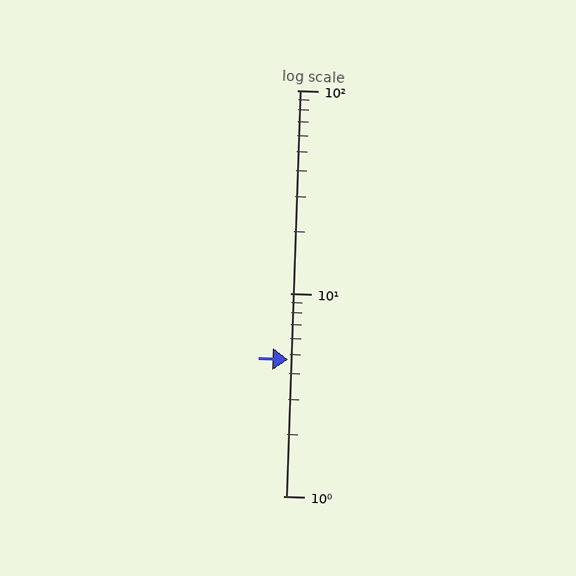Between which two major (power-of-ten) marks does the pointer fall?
The pointer is between 1 and 10.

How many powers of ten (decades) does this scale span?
The scale spans 2 decades, from 1 to 100.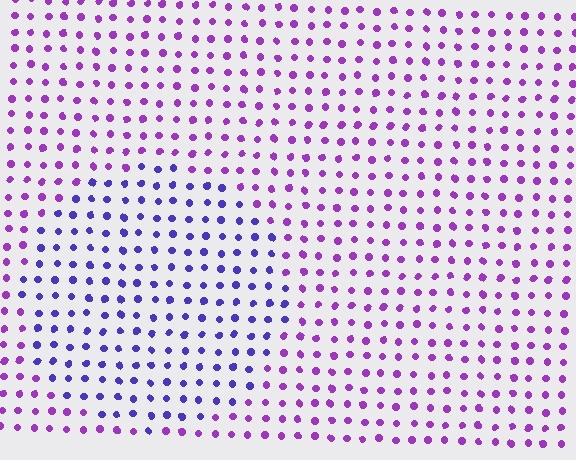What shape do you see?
I see a circle.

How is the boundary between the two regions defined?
The boundary is defined purely by a slight shift in hue (about 36 degrees). Spacing, size, and orientation are identical on both sides.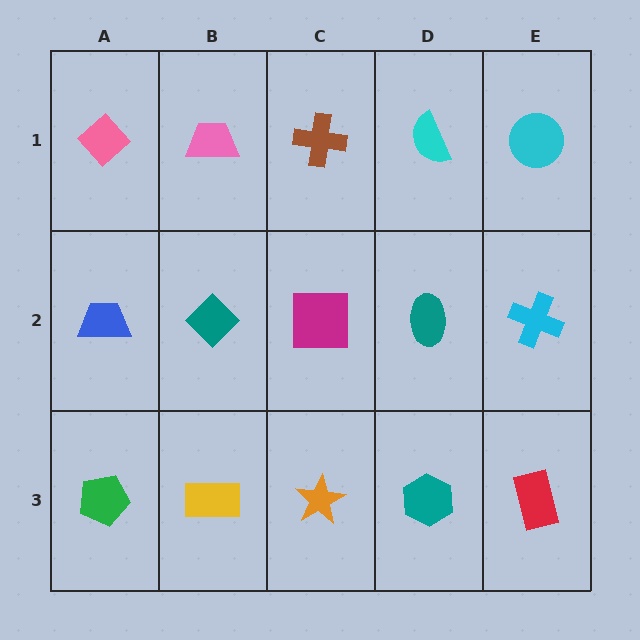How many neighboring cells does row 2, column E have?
3.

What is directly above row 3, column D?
A teal ellipse.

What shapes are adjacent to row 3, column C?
A magenta square (row 2, column C), a yellow rectangle (row 3, column B), a teal hexagon (row 3, column D).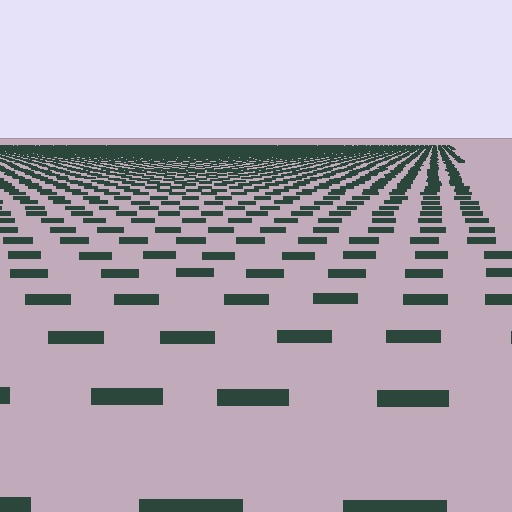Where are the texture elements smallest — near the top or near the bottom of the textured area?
Near the top.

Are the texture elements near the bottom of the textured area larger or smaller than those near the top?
Larger. Near the bottom, elements are closer to the viewer and appear at a bigger on-screen size.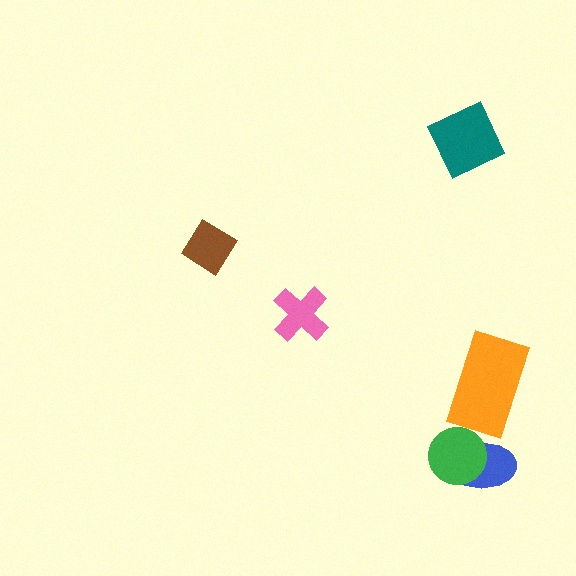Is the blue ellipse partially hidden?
Yes, it is partially covered by another shape.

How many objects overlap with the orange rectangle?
0 objects overlap with the orange rectangle.